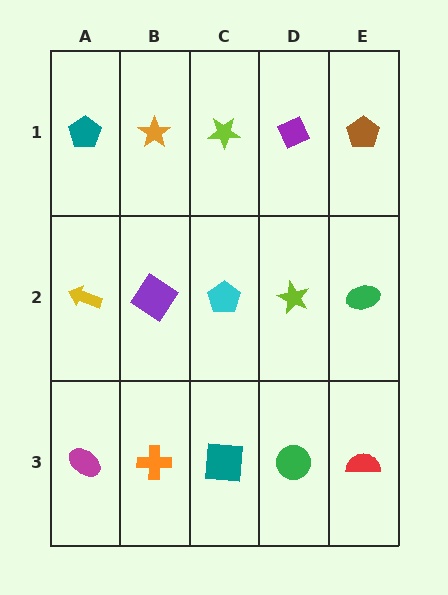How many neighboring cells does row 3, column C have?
3.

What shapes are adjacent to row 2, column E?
A brown pentagon (row 1, column E), a red semicircle (row 3, column E), a lime star (row 2, column D).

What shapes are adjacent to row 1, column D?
A lime star (row 2, column D), a lime star (row 1, column C), a brown pentagon (row 1, column E).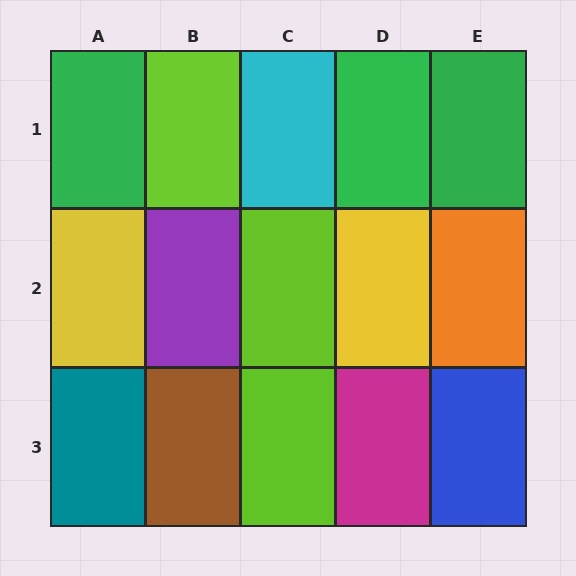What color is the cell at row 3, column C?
Lime.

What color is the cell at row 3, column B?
Brown.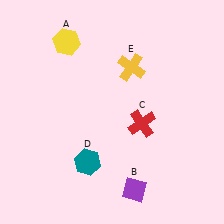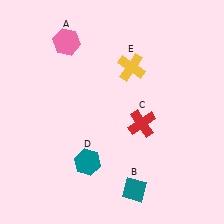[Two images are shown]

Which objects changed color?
A changed from yellow to pink. B changed from purple to teal.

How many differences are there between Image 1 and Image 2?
There are 2 differences between the two images.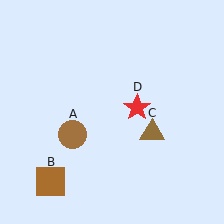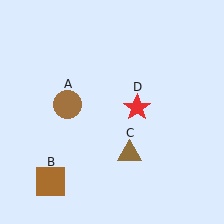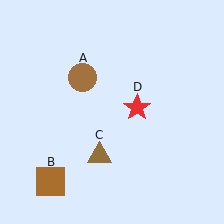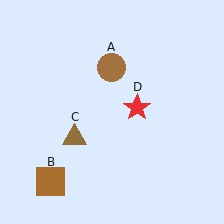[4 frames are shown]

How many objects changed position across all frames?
2 objects changed position: brown circle (object A), brown triangle (object C).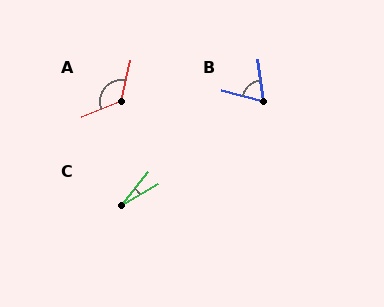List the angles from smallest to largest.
C (20°), B (67°), A (124°).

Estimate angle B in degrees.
Approximately 67 degrees.